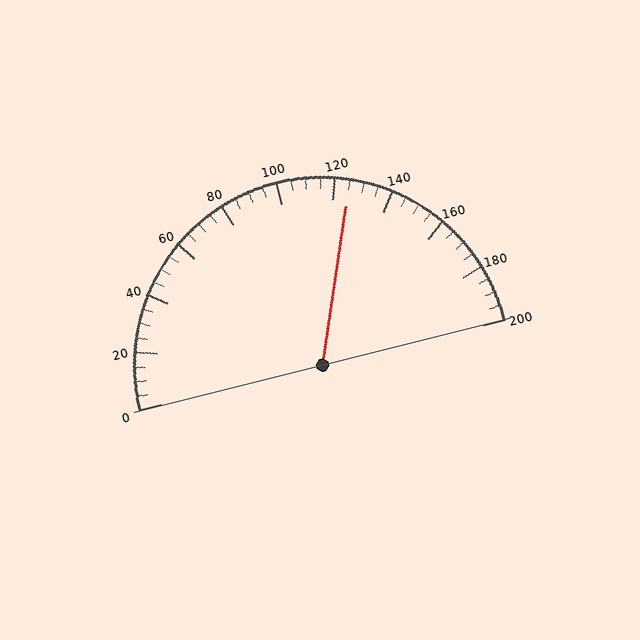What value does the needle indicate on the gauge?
The needle indicates approximately 125.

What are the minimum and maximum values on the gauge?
The gauge ranges from 0 to 200.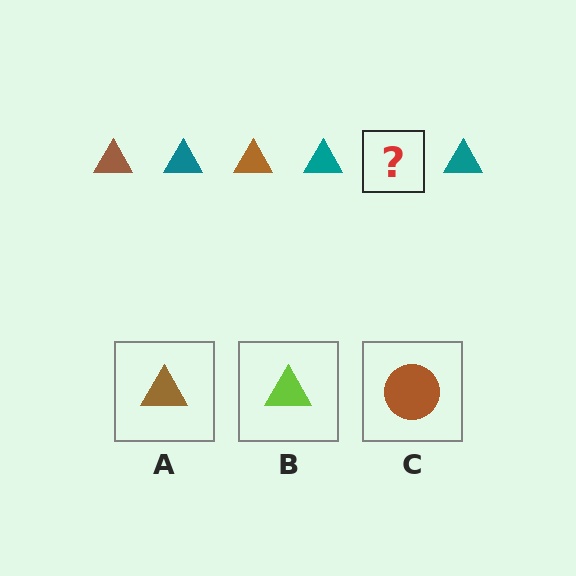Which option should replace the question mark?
Option A.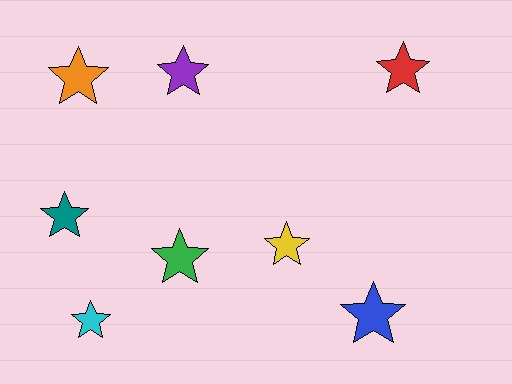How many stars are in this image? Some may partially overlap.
There are 8 stars.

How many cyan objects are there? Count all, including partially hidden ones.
There is 1 cyan object.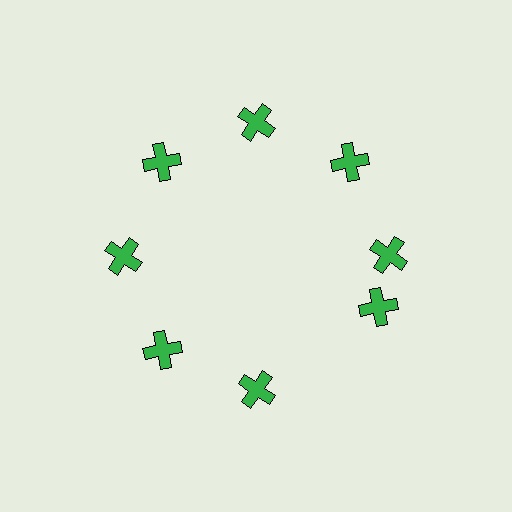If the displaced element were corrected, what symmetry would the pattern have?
It would have 8-fold rotational symmetry — the pattern would map onto itself every 45 degrees.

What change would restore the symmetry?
The symmetry would be restored by rotating it back into even spacing with its neighbors so that all 8 crosses sit at equal angles and equal distance from the center.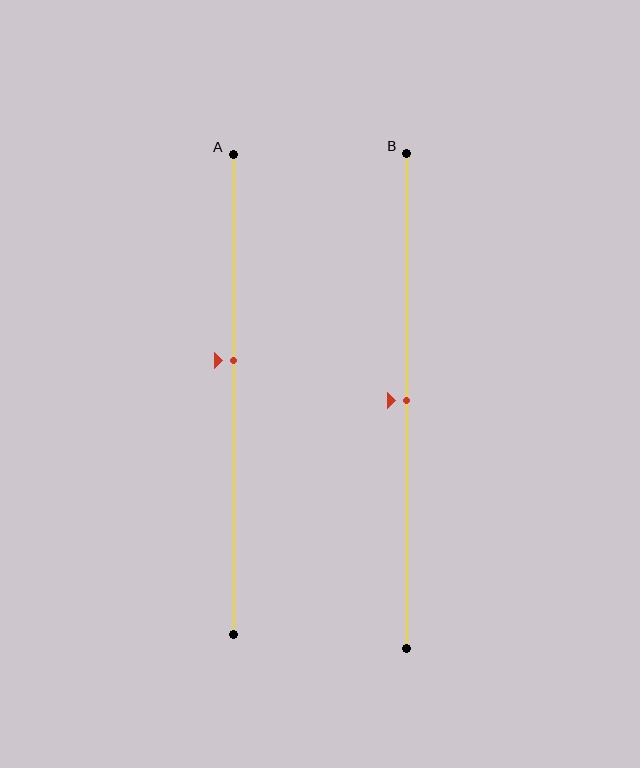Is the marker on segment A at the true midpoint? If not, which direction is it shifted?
No, the marker on segment A is shifted upward by about 7% of the segment length.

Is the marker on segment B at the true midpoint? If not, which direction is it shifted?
Yes, the marker on segment B is at the true midpoint.